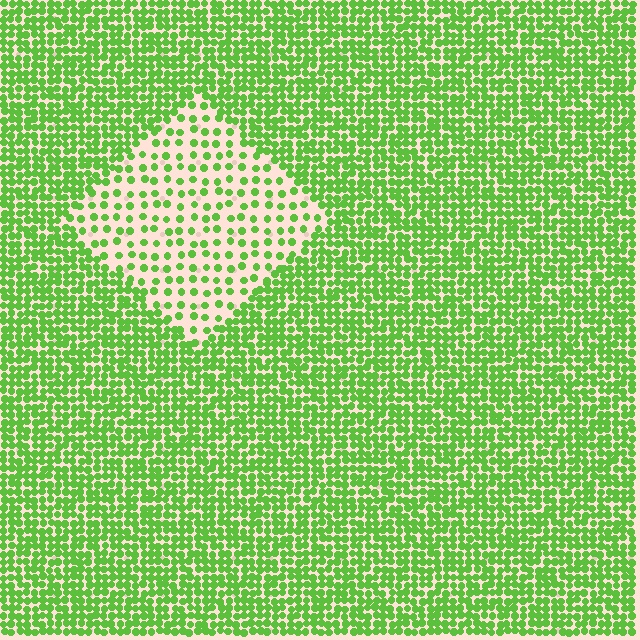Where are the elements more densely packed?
The elements are more densely packed outside the diamond boundary.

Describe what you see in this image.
The image contains small lime elements arranged at two different densities. A diamond-shaped region is visible where the elements are less densely packed than the surrounding area.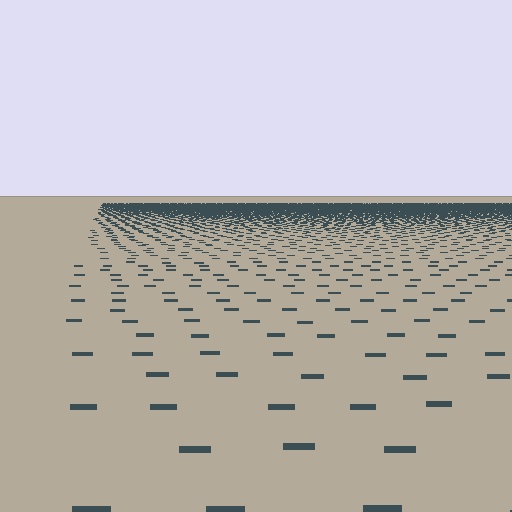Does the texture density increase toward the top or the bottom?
Density increases toward the top.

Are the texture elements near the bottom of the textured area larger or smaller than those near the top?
Larger. Near the bottom, elements are closer to the viewer and appear at a bigger on-screen size.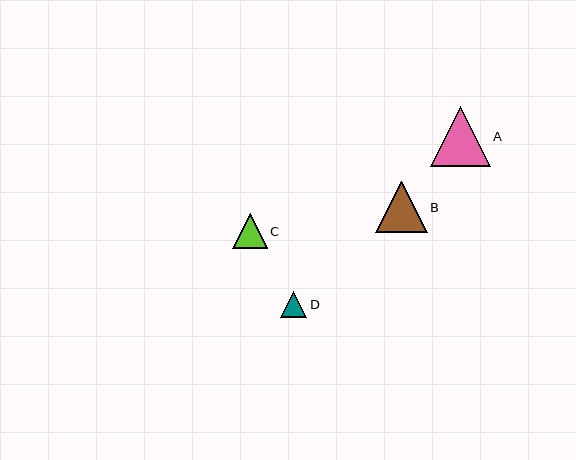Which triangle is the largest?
Triangle A is the largest with a size of approximately 59 pixels.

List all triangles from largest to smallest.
From largest to smallest: A, B, C, D.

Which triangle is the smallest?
Triangle D is the smallest with a size of approximately 26 pixels.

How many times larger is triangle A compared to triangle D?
Triangle A is approximately 2.3 times the size of triangle D.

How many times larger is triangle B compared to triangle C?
Triangle B is approximately 1.5 times the size of triangle C.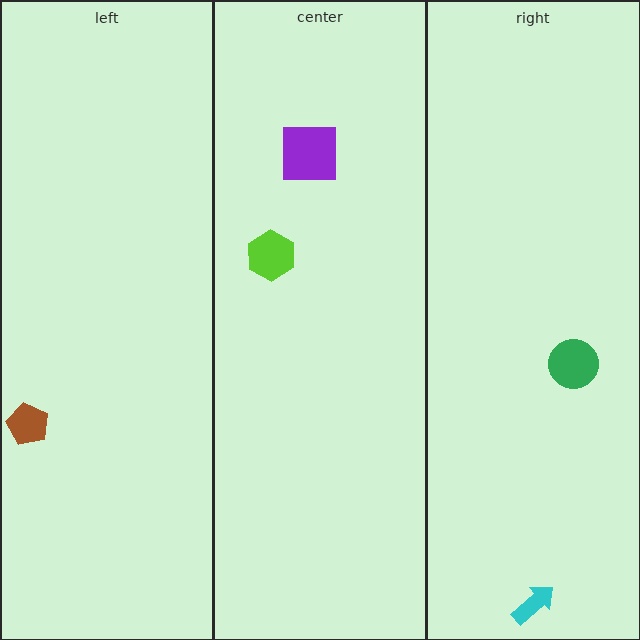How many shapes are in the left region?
1.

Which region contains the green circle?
The right region.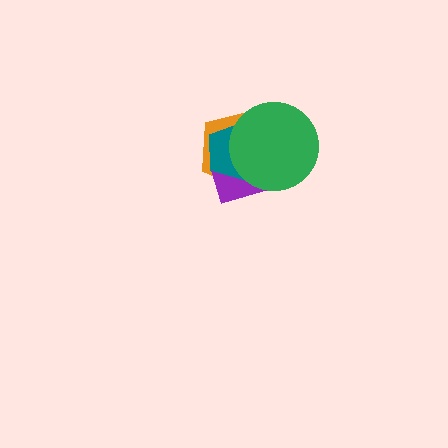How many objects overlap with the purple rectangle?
3 objects overlap with the purple rectangle.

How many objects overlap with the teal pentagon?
3 objects overlap with the teal pentagon.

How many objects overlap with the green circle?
3 objects overlap with the green circle.